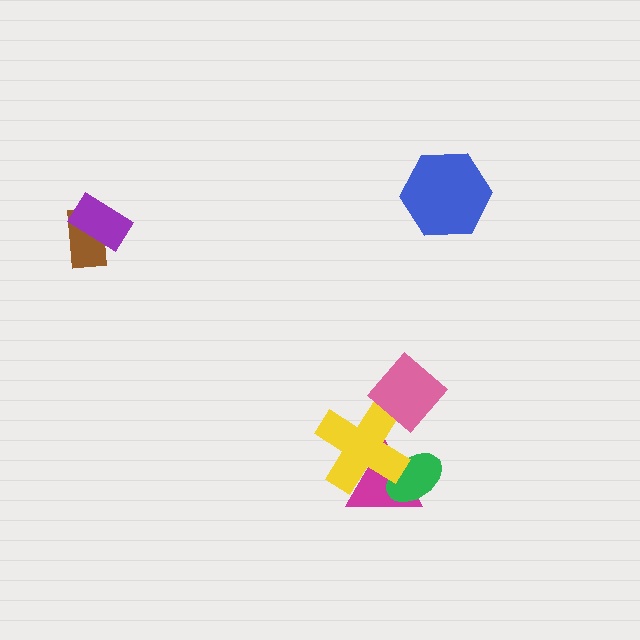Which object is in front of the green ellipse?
The yellow cross is in front of the green ellipse.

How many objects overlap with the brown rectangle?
1 object overlaps with the brown rectangle.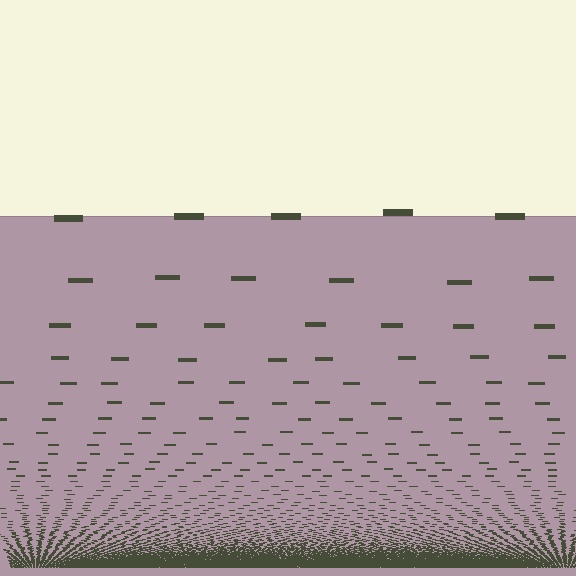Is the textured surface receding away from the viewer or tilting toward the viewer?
The surface appears to tilt toward the viewer. Texture elements get larger and sparser toward the top.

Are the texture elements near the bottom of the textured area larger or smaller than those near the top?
Smaller. The gradient is inverted — elements near the bottom are smaller and denser.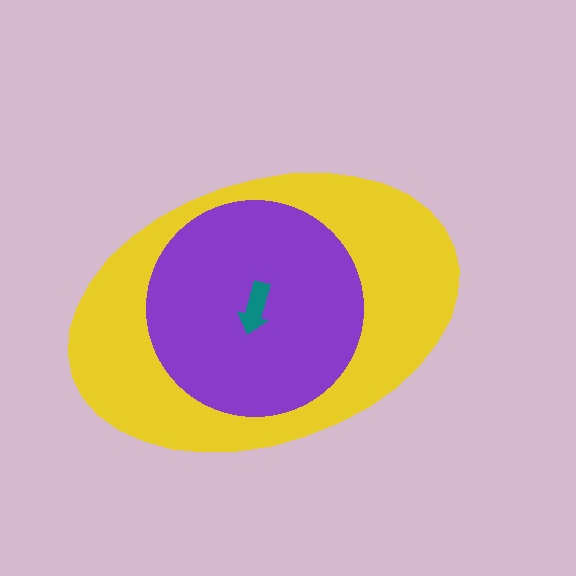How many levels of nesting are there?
3.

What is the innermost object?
The teal arrow.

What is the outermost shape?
The yellow ellipse.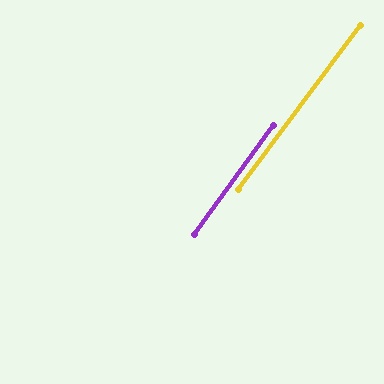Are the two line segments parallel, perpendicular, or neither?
Parallel — their directions differ by only 0.3°.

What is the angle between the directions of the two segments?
Approximately 0 degrees.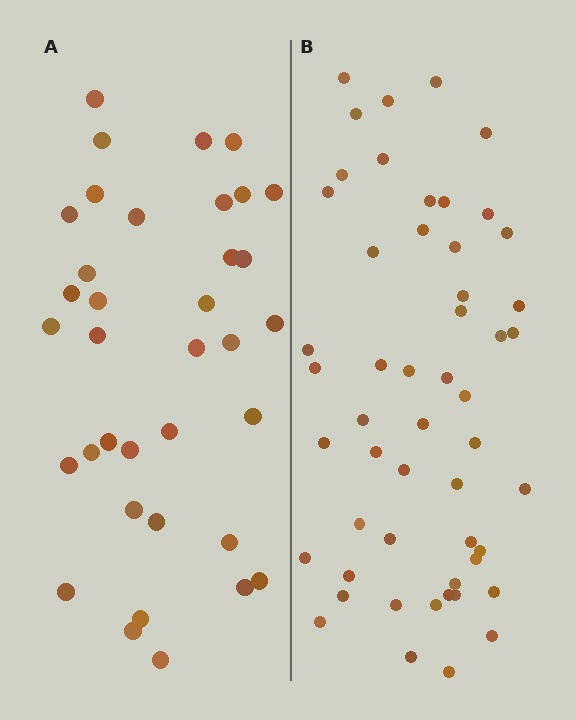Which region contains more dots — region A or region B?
Region B (the right region) has more dots.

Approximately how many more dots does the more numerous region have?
Region B has approximately 15 more dots than region A.